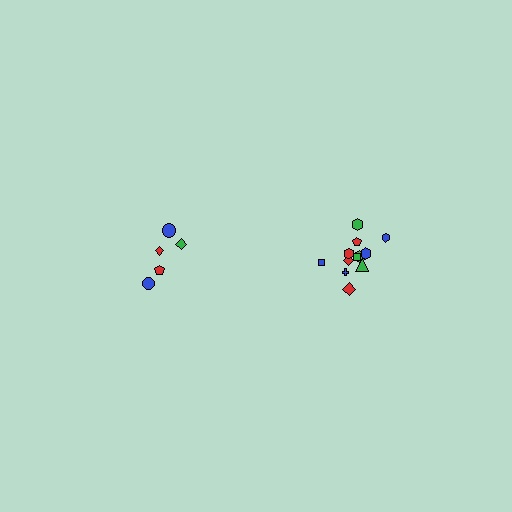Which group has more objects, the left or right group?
The right group.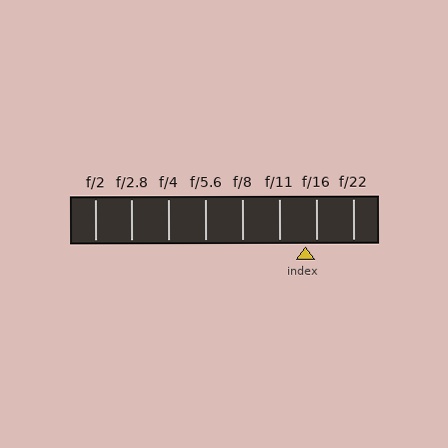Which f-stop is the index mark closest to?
The index mark is closest to f/16.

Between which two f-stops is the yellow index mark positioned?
The index mark is between f/11 and f/16.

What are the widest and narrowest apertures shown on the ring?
The widest aperture shown is f/2 and the narrowest is f/22.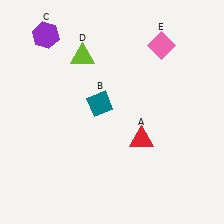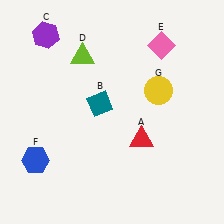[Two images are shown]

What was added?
A blue hexagon (F), a yellow circle (G) were added in Image 2.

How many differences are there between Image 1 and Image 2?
There are 2 differences between the two images.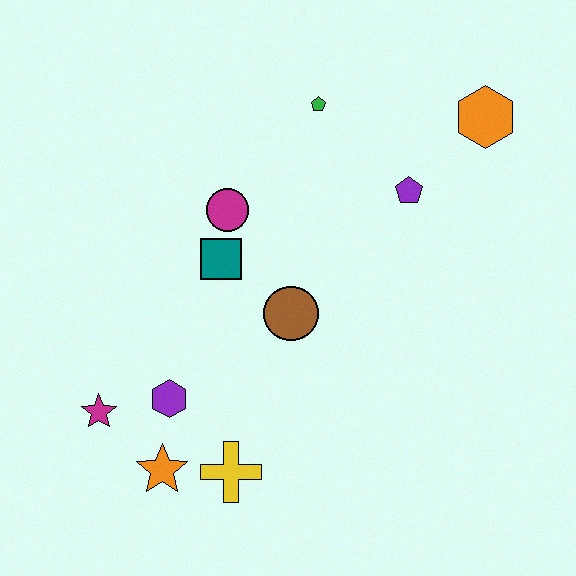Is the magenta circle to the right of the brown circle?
No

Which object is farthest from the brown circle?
The orange hexagon is farthest from the brown circle.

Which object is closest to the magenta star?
The purple hexagon is closest to the magenta star.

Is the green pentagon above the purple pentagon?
Yes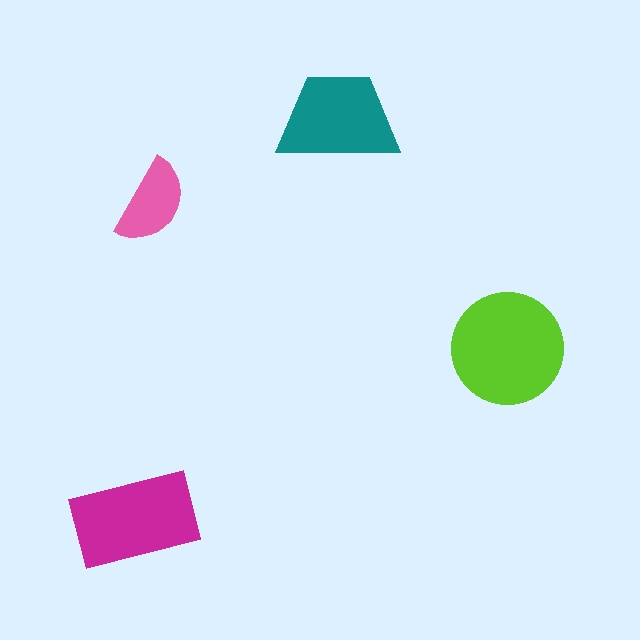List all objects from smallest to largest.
The pink semicircle, the teal trapezoid, the magenta rectangle, the lime circle.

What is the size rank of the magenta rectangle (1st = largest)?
2nd.